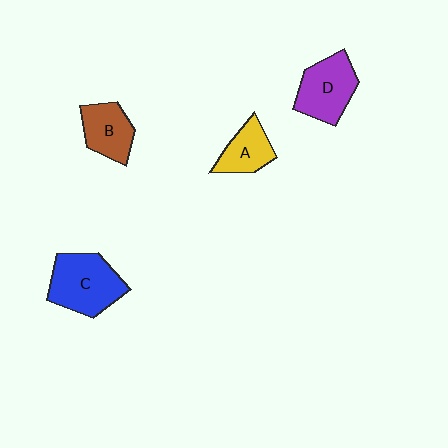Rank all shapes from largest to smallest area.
From largest to smallest: C (blue), D (purple), B (brown), A (yellow).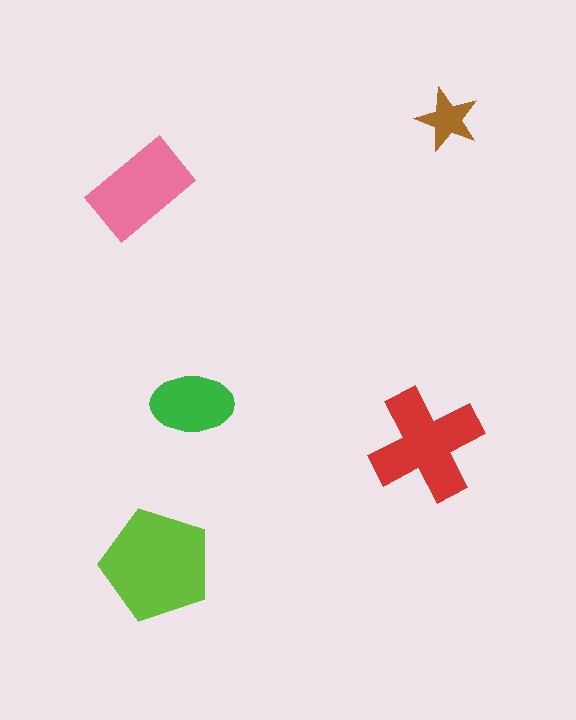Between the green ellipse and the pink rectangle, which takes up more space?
The pink rectangle.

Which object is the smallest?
The brown star.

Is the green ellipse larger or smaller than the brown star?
Larger.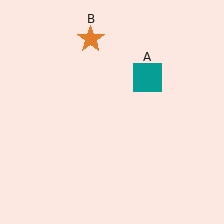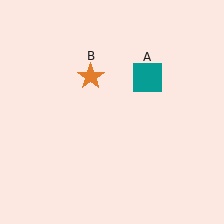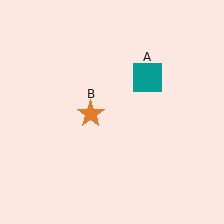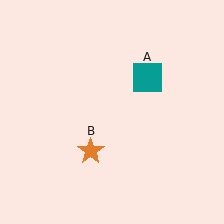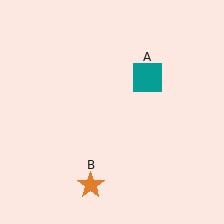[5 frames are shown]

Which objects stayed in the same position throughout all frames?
Teal square (object A) remained stationary.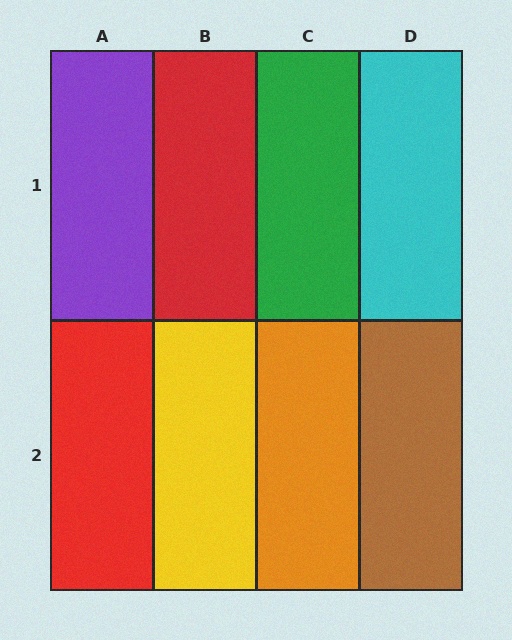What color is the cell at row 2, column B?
Yellow.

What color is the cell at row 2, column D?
Brown.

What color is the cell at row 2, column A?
Red.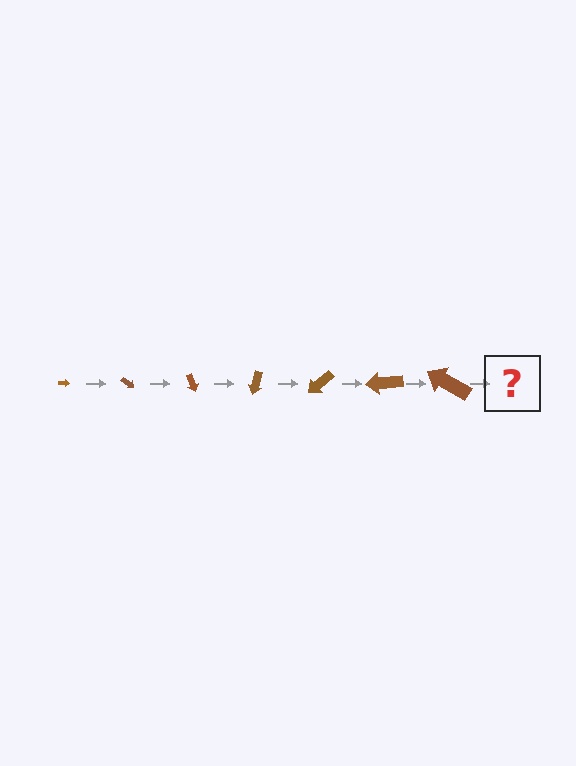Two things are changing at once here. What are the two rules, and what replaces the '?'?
The two rules are that the arrow grows larger each step and it rotates 35 degrees each step. The '?' should be an arrow, larger than the previous one and rotated 245 degrees from the start.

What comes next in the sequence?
The next element should be an arrow, larger than the previous one and rotated 245 degrees from the start.